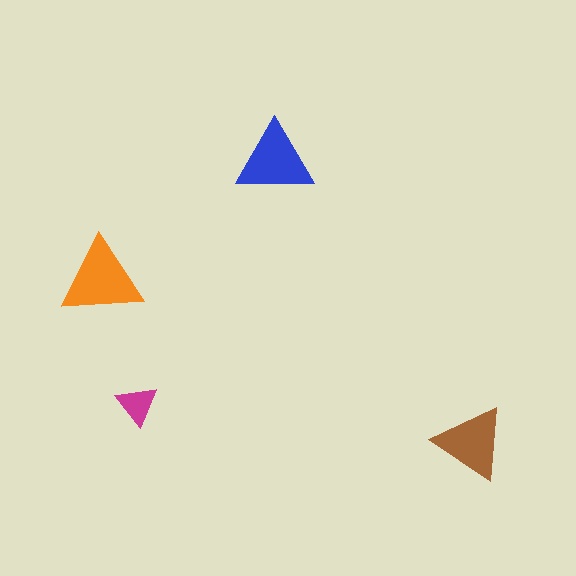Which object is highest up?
The blue triangle is topmost.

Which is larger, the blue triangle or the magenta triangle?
The blue one.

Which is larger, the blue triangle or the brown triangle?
The blue one.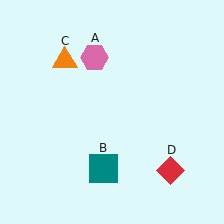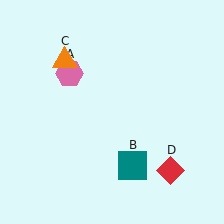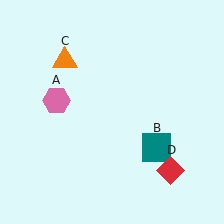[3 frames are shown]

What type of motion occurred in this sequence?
The pink hexagon (object A), teal square (object B) rotated counterclockwise around the center of the scene.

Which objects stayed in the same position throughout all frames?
Orange triangle (object C) and red diamond (object D) remained stationary.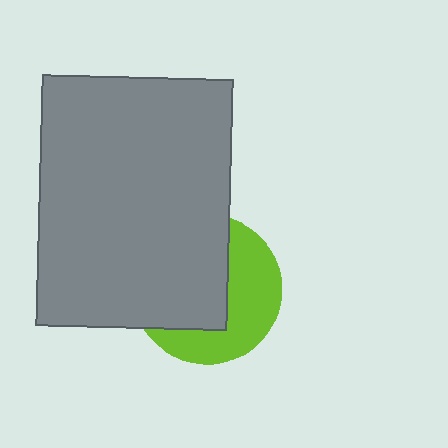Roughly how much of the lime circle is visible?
A small part of it is visible (roughly 45%).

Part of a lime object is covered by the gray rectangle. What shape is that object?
It is a circle.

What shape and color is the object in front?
The object in front is a gray rectangle.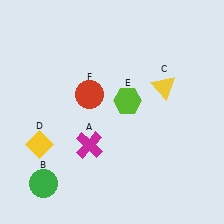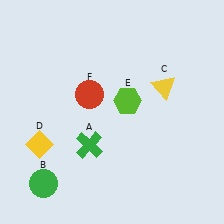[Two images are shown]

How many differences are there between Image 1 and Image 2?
There is 1 difference between the two images.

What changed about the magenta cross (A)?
In Image 1, A is magenta. In Image 2, it changed to green.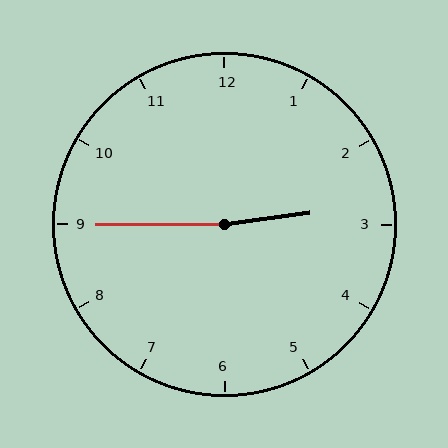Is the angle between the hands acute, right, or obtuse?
It is obtuse.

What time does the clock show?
2:45.